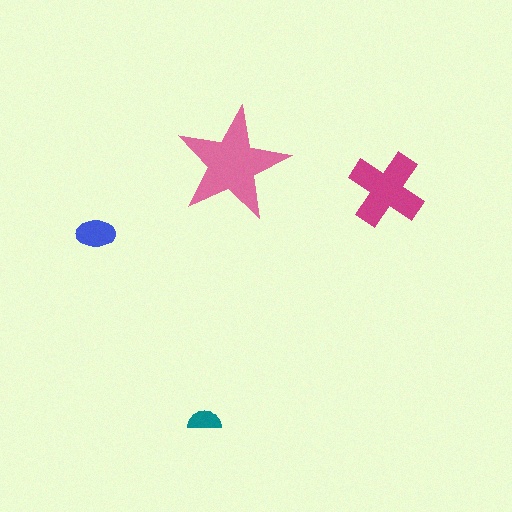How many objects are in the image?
There are 4 objects in the image.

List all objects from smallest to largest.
The teal semicircle, the blue ellipse, the magenta cross, the pink star.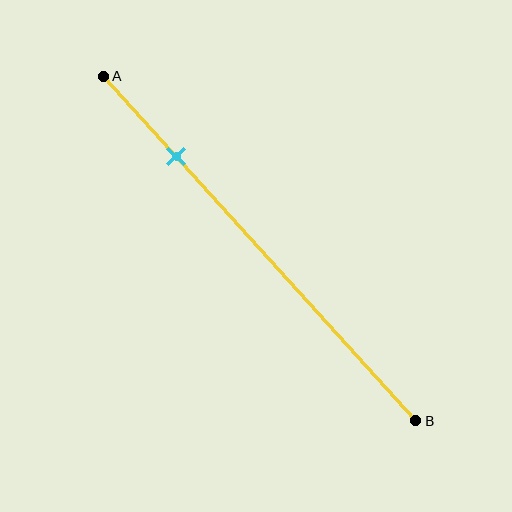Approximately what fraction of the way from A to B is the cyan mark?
The cyan mark is approximately 25% of the way from A to B.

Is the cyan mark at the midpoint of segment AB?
No, the mark is at about 25% from A, not at the 50% midpoint.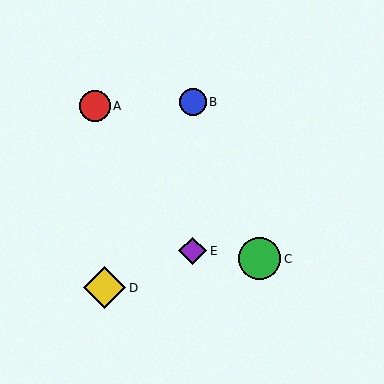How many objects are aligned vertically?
2 objects (B, E) are aligned vertically.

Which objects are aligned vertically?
Objects B, E are aligned vertically.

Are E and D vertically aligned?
No, E is at x≈193 and D is at x≈105.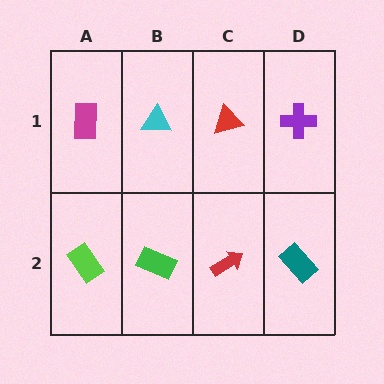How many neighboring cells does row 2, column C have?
3.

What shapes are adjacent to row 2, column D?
A purple cross (row 1, column D), a red arrow (row 2, column C).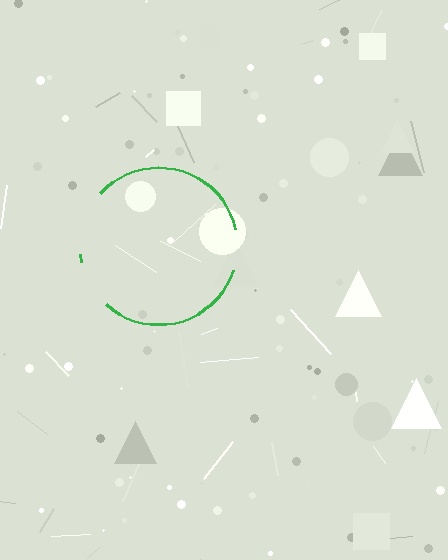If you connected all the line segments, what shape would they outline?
They would outline a circle.